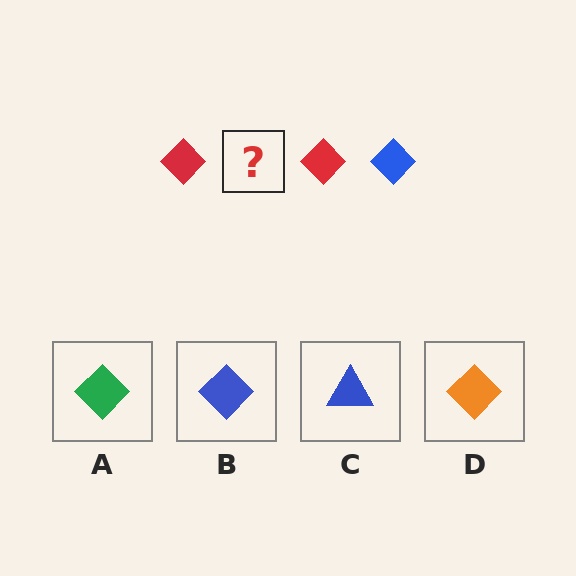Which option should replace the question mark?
Option B.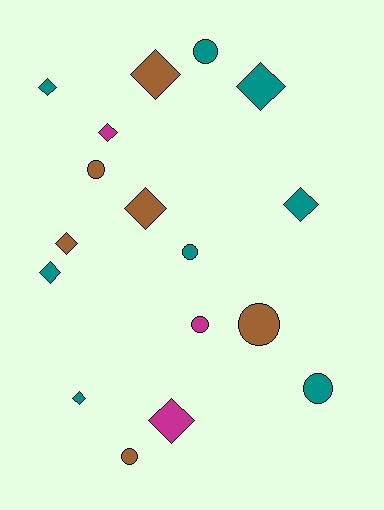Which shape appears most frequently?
Diamond, with 10 objects.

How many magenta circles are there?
There is 1 magenta circle.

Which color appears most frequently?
Teal, with 8 objects.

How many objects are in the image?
There are 17 objects.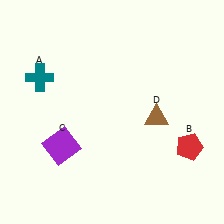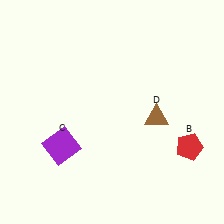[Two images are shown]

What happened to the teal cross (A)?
The teal cross (A) was removed in Image 2. It was in the top-left area of Image 1.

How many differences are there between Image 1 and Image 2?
There is 1 difference between the two images.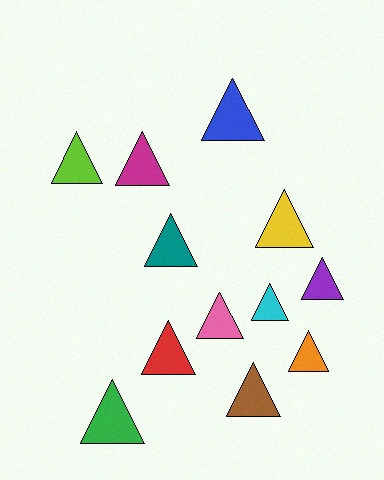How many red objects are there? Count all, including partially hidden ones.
There is 1 red object.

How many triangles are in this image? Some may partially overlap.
There are 12 triangles.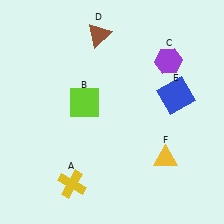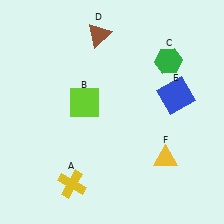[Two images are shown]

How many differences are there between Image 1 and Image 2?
There is 1 difference between the two images.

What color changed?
The hexagon (C) changed from purple in Image 1 to green in Image 2.